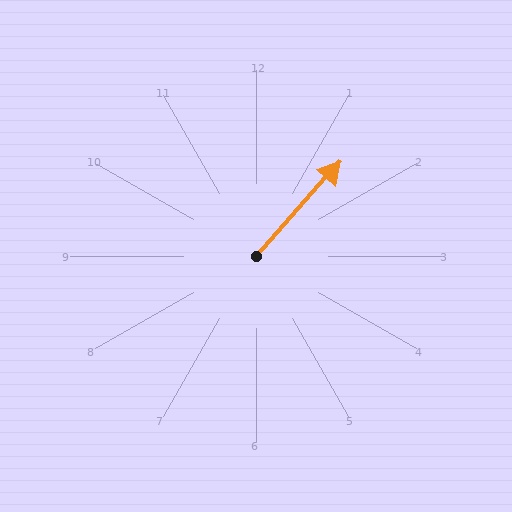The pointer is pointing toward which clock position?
Roughly 1 o'clock.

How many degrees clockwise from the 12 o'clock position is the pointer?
Approximately 42 degrees.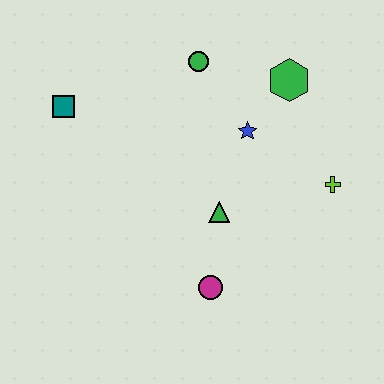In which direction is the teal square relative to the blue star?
The teal square is to the left of the blue star.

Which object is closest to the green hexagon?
The blue star is closest to the green hexagon.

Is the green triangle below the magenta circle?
No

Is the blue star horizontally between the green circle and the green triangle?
No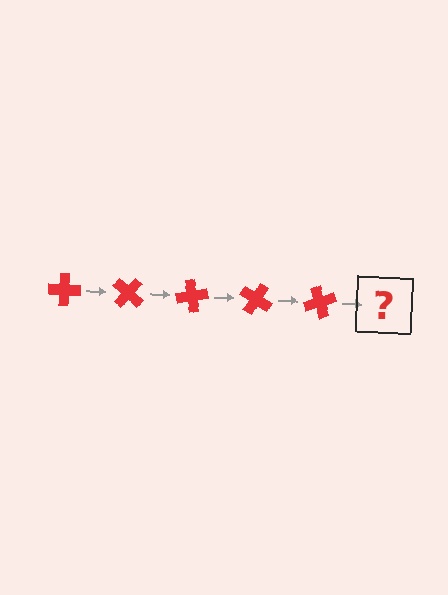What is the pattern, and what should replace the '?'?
The pattern is that the cross rotates 40 degrees each step. The '?' should be a red cross rotated 200 degrees.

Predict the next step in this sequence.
The next step is a red cross rotated 200 degrees.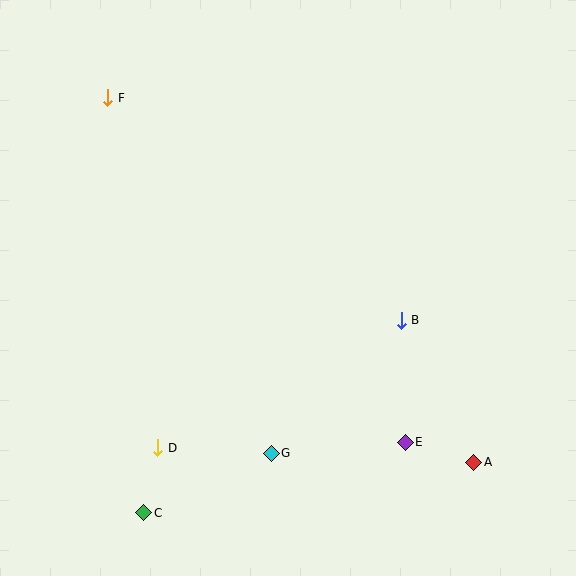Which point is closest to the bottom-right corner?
Point A is closest to the bottom-right corner.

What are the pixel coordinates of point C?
Point C is at (144, 513).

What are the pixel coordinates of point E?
Point E is at (405, 442).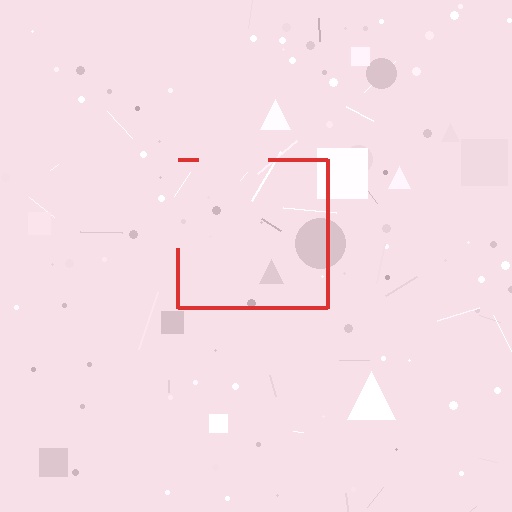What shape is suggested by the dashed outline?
The dashed outline suggests a square.